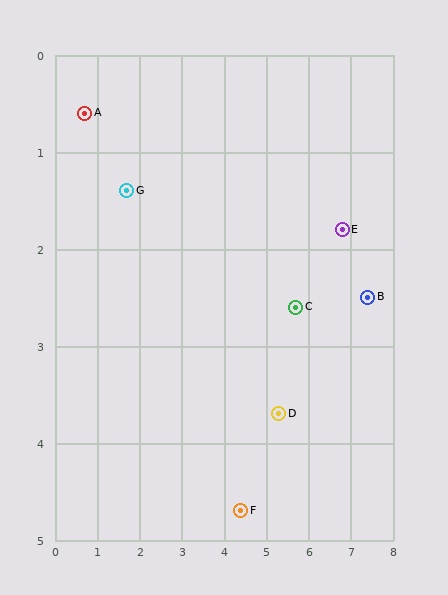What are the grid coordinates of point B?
Point B is at approximately (7.4, 2.5).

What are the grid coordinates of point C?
Point C is at approximately (5.7, 2.6).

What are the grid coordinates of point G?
Point G is at approximately (1.7, 1.4).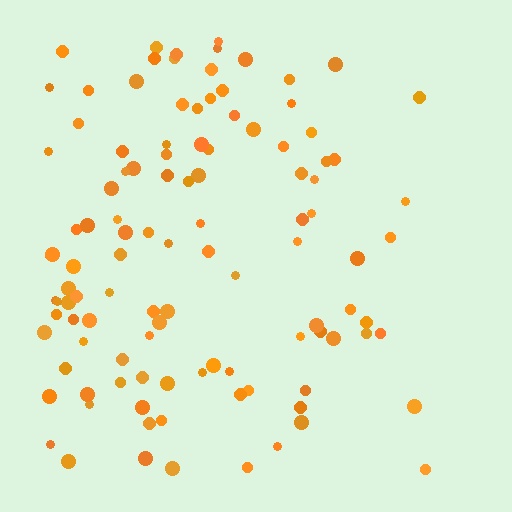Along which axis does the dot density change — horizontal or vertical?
Horizontal.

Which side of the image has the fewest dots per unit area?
The right.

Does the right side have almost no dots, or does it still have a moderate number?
Still a moderate number, just noticeably fewer than the left.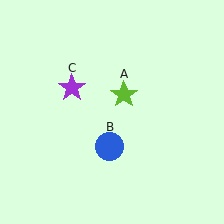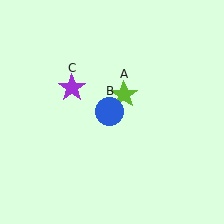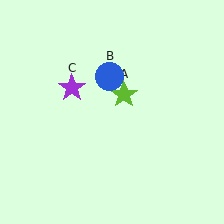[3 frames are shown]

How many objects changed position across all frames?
1 object changed position: blue circle (object B).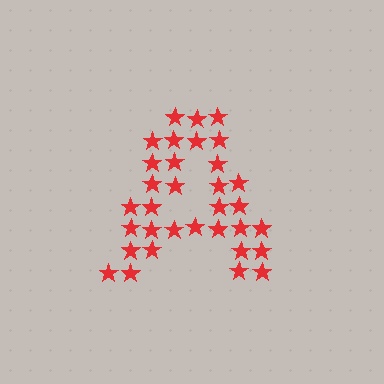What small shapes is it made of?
It is made of small stars.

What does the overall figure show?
The overall figure shows the letter A.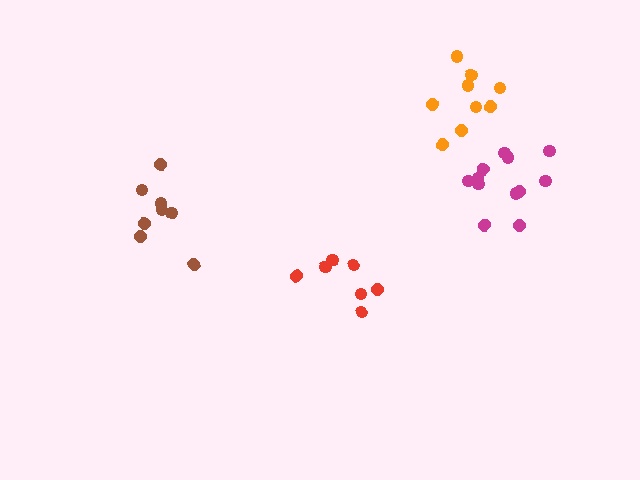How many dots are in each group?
Group 1: 9 dots, Group 2: 8 dots, Group 3: 7 dots, Group 4: 12 dots (36 total).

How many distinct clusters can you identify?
There are 4 distinct clusters.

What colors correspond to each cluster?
The clusters are colored: orange, brown, red, magenta.